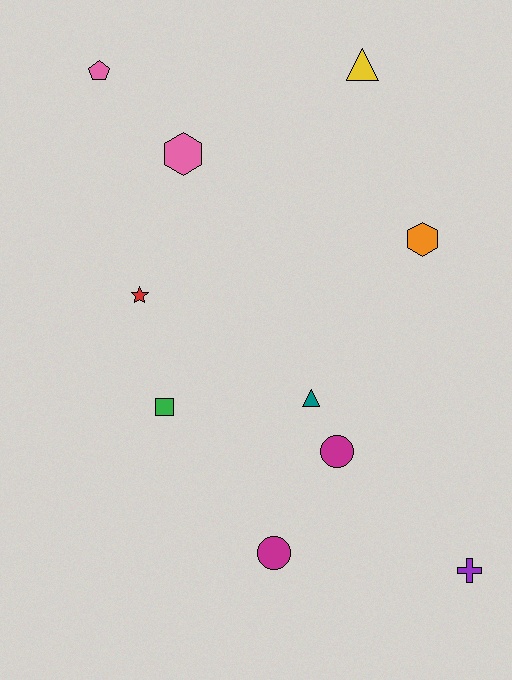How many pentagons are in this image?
There is 1 pentagon.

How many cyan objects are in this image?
There are no cyan objects.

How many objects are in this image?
There are 10 objects.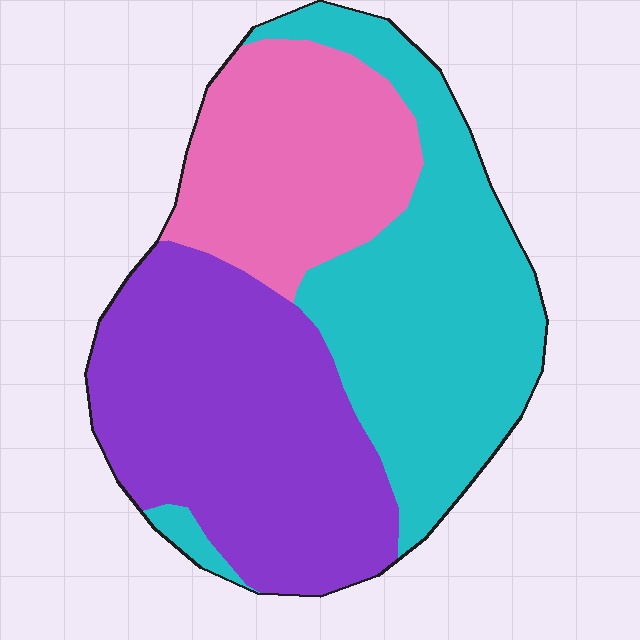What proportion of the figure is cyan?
Cyan covers around 35% of the figure.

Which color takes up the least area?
Pink, at roughly 25%.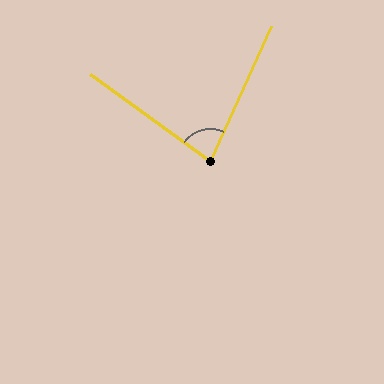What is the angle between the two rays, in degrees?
Approximately 78 degrees.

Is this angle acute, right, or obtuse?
It is acute.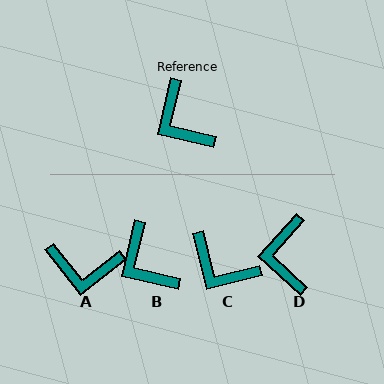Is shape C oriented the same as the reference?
No, it is off by about 27 degrees.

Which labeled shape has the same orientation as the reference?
B.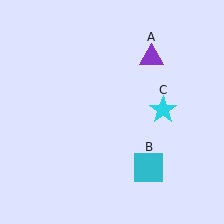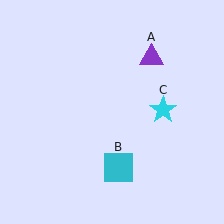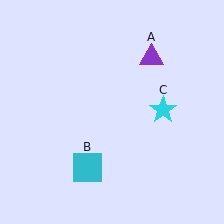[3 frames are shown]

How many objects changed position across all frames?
1 object changed position: cyan square (object B).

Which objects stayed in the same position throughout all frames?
Purple triangle (object A) and cyan star (object C) remained stationary.